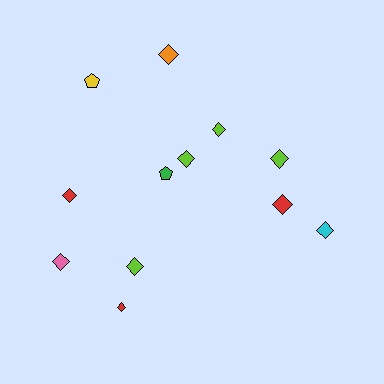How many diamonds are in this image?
There are 10 diamonds.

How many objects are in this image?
There are 12 objects.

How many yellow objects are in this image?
There is 1 yellow object.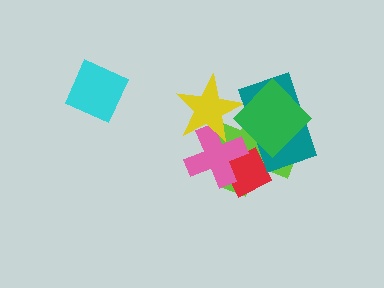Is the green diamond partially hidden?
No, no other shape covers it.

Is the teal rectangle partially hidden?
Yes, it is partially covered by another shape.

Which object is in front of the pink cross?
The yellow star is in front of the pink cross.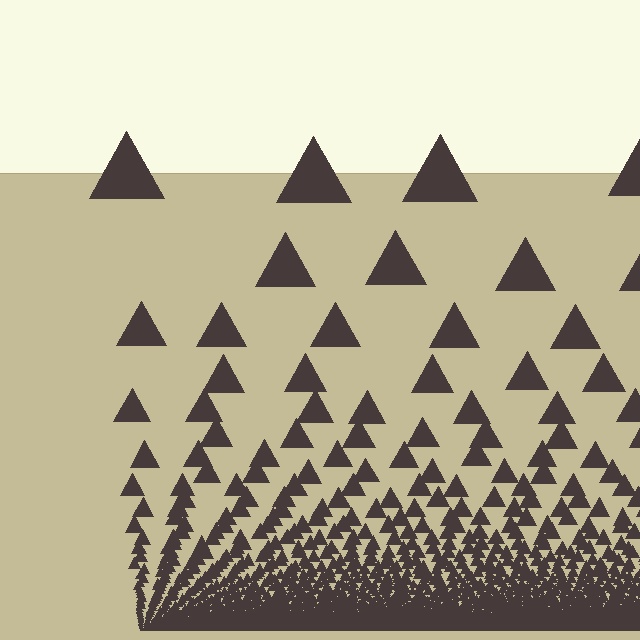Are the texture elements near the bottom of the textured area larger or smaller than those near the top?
Smaller. The gradient is inverted — elements near the bottom are smaller and denser.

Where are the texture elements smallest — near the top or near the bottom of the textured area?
Near the bottom.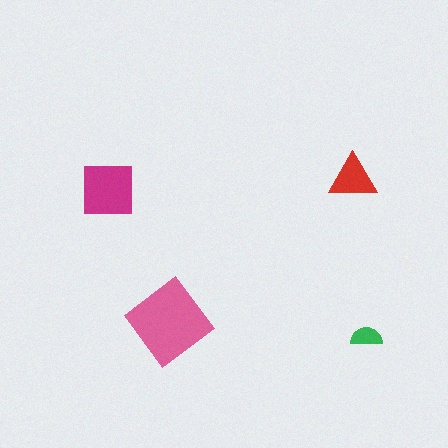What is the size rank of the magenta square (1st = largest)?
2nd.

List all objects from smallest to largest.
The green semicircle, the red triangle, the magenta square, the pink diamond.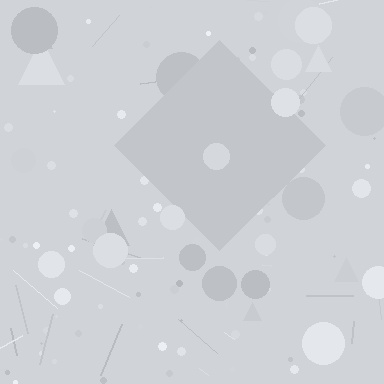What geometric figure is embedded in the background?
A diamond is embedded in the background.